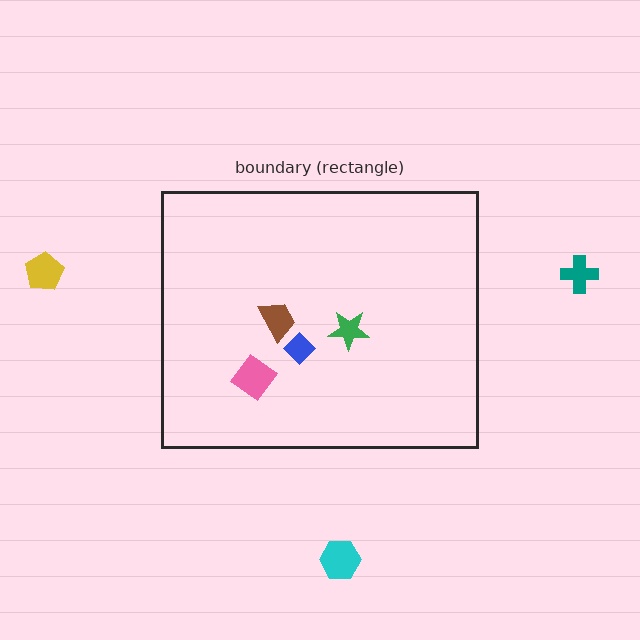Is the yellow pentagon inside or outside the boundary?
Outside.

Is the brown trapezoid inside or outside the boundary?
Inside.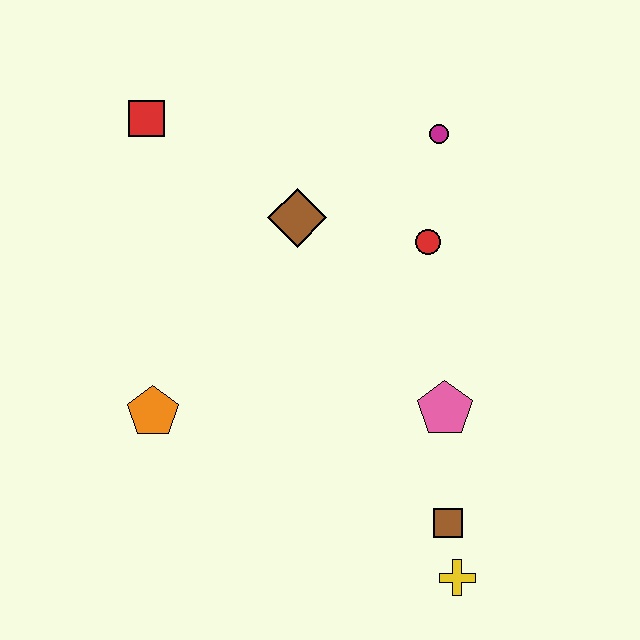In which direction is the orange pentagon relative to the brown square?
The orange pentagon is to the left of the brown square.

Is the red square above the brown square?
Yes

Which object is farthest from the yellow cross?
The red square is farthest from the yellow cross.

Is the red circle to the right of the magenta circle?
No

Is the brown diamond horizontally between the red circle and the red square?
Yes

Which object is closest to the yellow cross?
The brown square is closest to the yellow cross.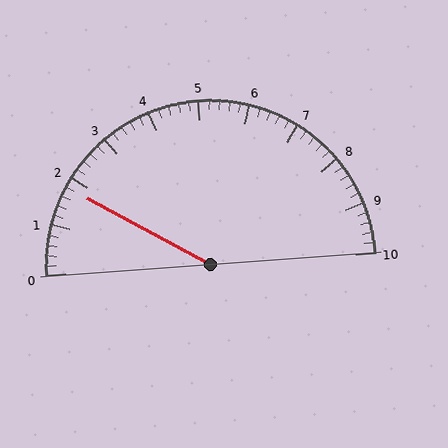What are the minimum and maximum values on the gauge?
The gauge ranges from 0 to 10.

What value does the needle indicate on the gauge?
The needle indicates approximately 1.8.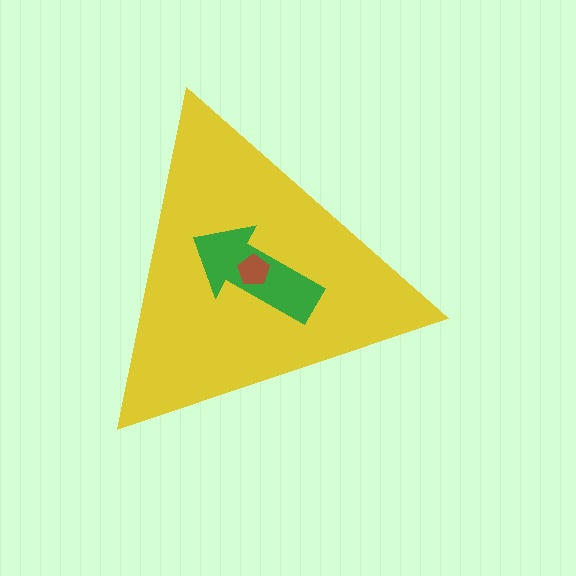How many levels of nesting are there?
3.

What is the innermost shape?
The brown pentagon.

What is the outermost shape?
The yellow triangle.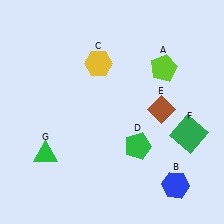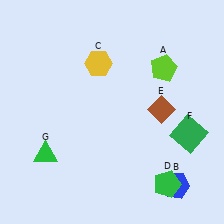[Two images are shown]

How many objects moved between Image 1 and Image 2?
1 object moved between the two images.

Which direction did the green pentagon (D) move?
The green pentagon (D) moved down.